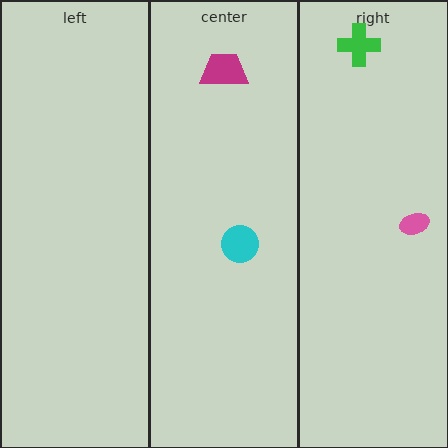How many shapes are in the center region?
2.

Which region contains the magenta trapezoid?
The center region.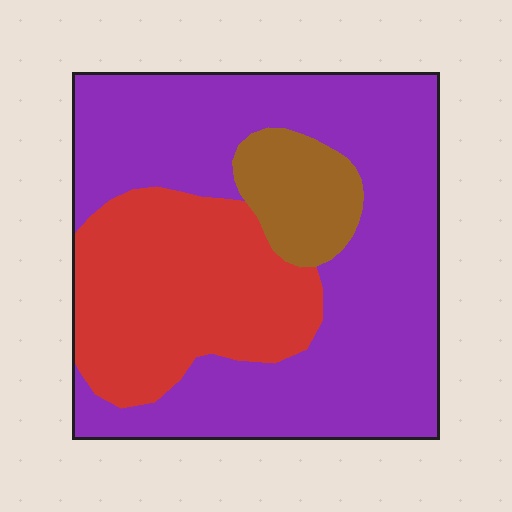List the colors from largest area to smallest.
From largest to smallest: purple, red, brown.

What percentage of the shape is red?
Red takes up about one third (1/3) of the shape.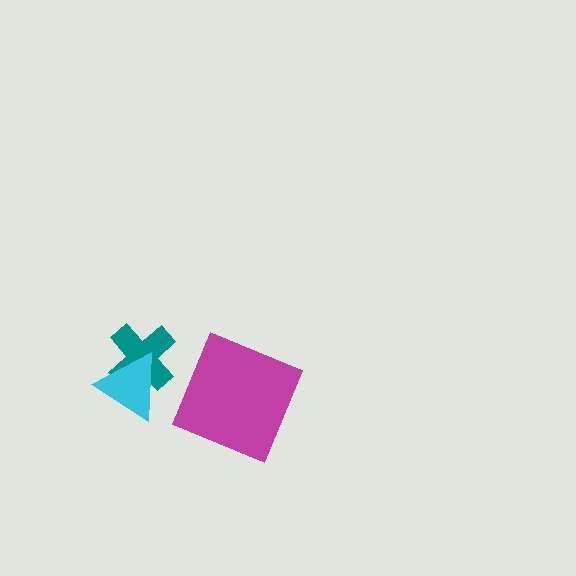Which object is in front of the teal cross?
The cyan triangle is in front of the teal cross.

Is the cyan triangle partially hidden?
No, no other shape covers it.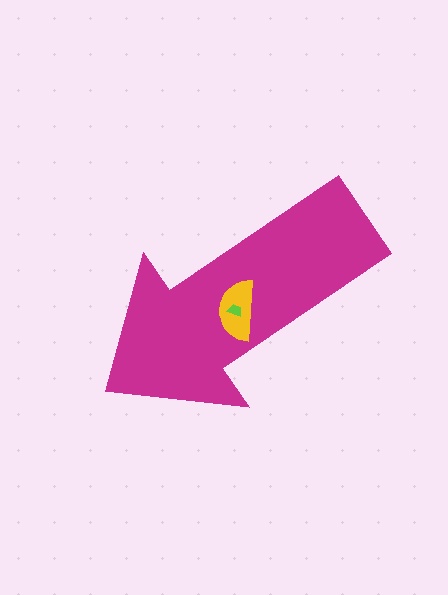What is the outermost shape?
The magenta arrow.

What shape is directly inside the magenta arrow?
The yellow semicircle.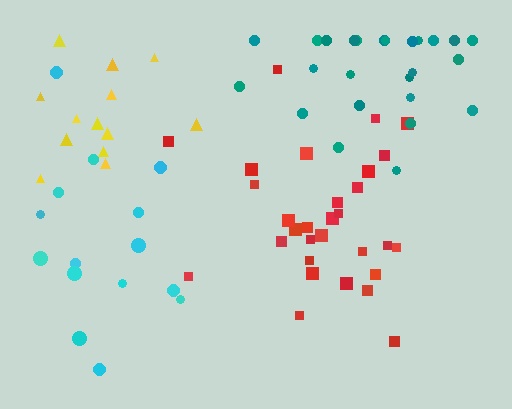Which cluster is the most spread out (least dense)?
Yellow.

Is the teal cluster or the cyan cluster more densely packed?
Teal.